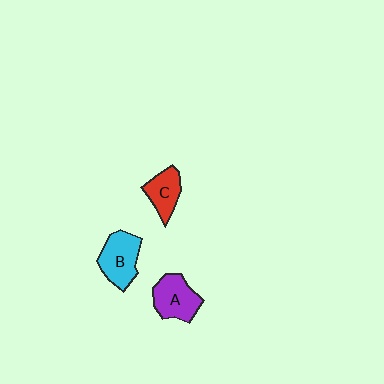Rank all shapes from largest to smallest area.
From largest to smallest: B (cyan), A (purple), C (red).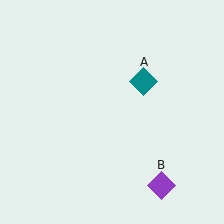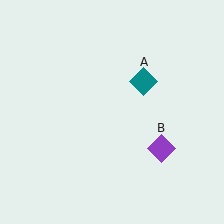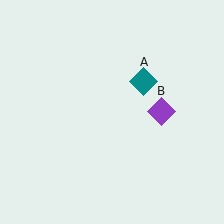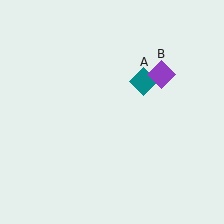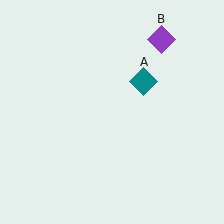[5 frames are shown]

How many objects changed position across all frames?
1 object changed position: purple diamond (object B).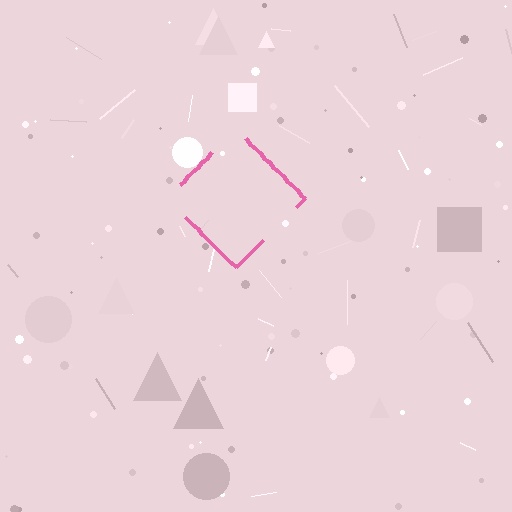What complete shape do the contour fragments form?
The contour fragments form a diamond.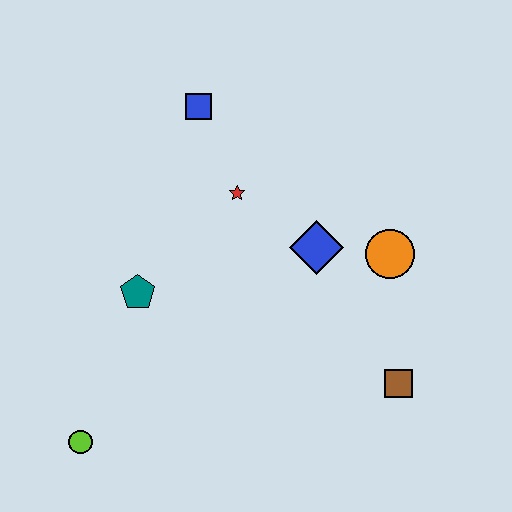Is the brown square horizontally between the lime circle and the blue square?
No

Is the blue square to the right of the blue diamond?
No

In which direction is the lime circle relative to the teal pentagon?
The lime circle is below the teal pentagon.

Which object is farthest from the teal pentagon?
The brown square is farthest from the teal pentagon.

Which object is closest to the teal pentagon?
The red star is closest to the teal pentagon.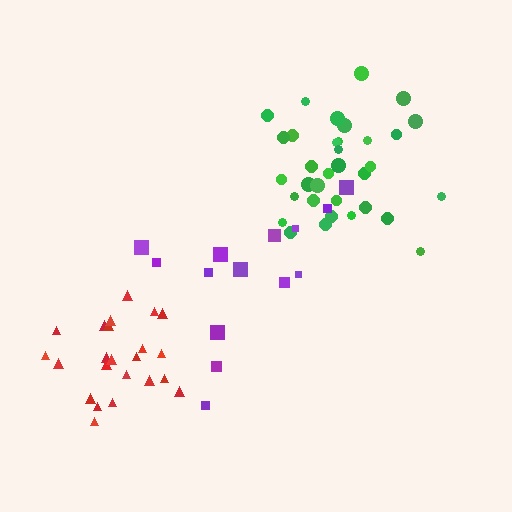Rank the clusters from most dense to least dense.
red, green, purple.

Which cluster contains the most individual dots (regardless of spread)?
Green (34).